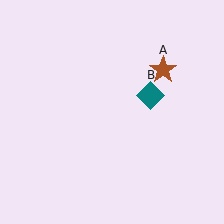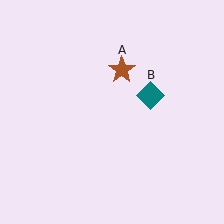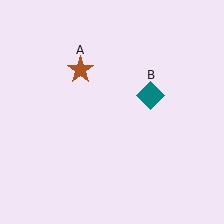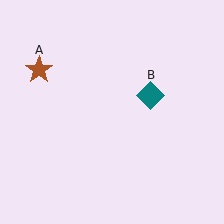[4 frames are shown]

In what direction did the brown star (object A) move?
The brown star (object A) moved left.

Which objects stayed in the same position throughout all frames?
Teal diamond (object B) remained stationary.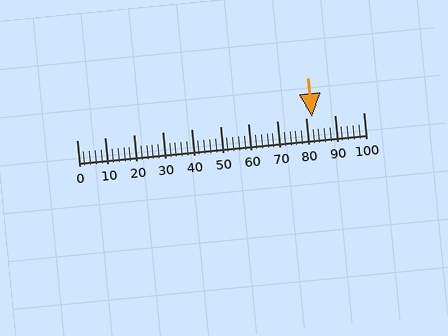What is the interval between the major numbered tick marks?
The major tick marks are spaced 10 units apart.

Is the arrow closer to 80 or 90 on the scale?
The arrow is closer to 80.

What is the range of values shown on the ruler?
The ruler shows values from 0 to 100.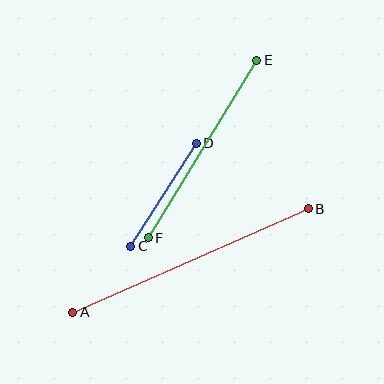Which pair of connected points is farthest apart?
Points A and B are farthest apart.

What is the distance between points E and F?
The distance is approximately 208 pixels.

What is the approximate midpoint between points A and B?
The midpoint is at approximately (191, 260) pixels.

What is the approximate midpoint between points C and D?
The midpoint is at approximately (164, 195) pixels.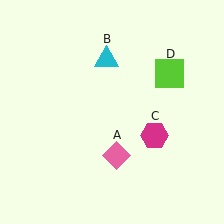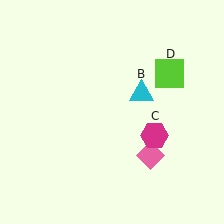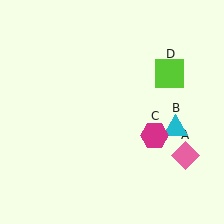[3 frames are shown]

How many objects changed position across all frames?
2 objects changed position: pink diamond (object A), cyan triangle (object B).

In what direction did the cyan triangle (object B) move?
The cyan triangle (object B) moved down and to the right.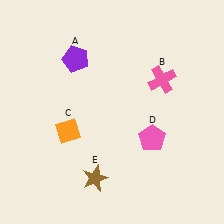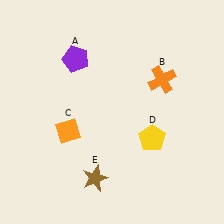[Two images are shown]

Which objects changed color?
B changed from pink to orange. D changed from pink to yellow.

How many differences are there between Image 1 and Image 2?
There are 2 differences between the two images.